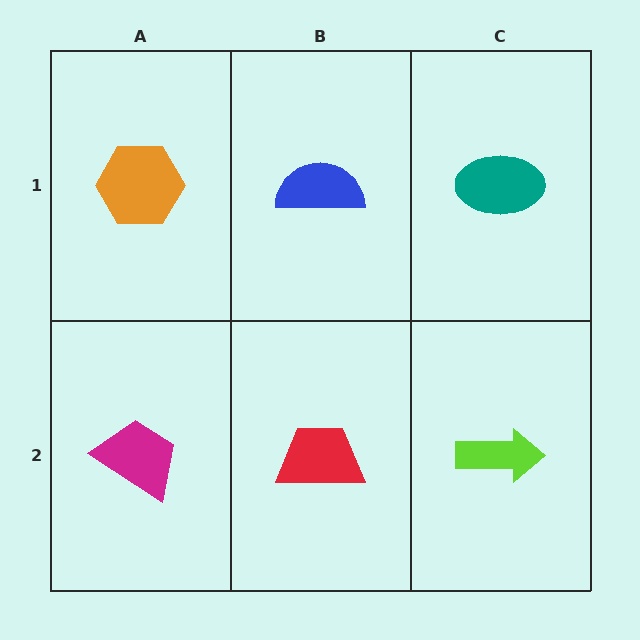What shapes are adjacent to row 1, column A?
A magenta trapezoid (row 2, column A), a blue semicircle (row 1, column B).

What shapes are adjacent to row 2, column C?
A teal ellipse (row 1, column C), a red trapezoid (row 2, column B).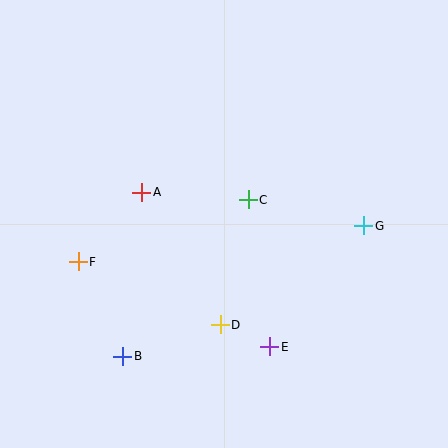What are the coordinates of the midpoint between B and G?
The midpoint between B and G is at (243, 291).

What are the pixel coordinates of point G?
Point G is at (364, 226).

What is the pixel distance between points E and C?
The distance between E and C is 148 pixels.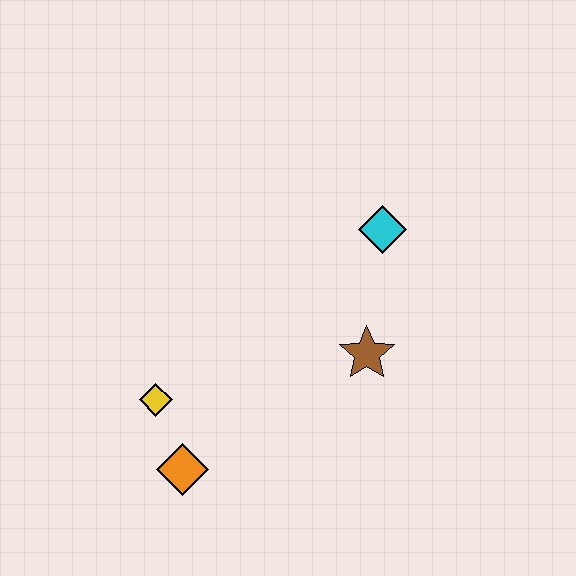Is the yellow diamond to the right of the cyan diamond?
No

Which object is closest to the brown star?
The cyan diamond is closest to the brown star.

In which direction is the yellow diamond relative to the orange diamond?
The yellow diamond is above the orange diamond.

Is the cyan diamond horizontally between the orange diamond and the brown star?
No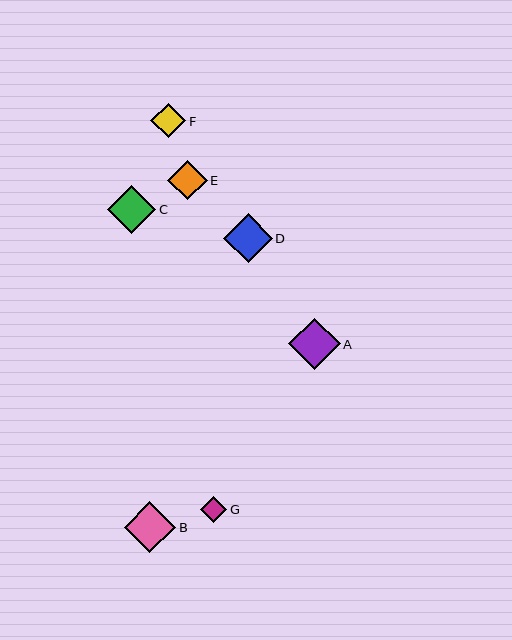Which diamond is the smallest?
Diamond G is the smallest with a size of approximately 26 pixels.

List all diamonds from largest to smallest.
From largest to smallest: B, A, D, C, E, F, G.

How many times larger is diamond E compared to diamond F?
Diamond E is approximately 1.1 times the size of diamond F.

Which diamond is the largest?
Diamond B is the largest with a size of approximately 51 pixels.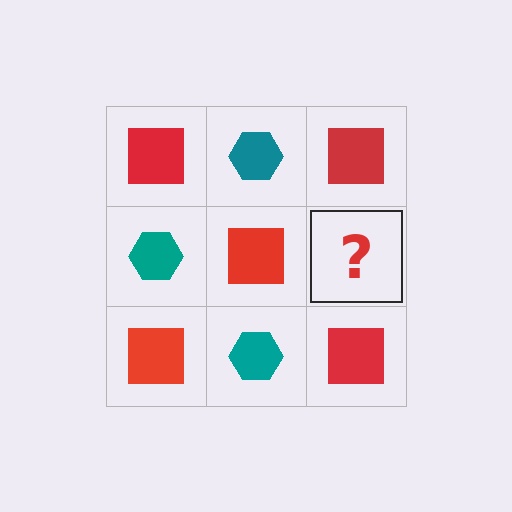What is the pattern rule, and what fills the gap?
The rule is that it alternates red square and teal hexagon in a checkerboard pattern. The gap should be filled with a teal hexagon.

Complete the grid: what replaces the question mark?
The question mark should be replaced with a teal hexagon.